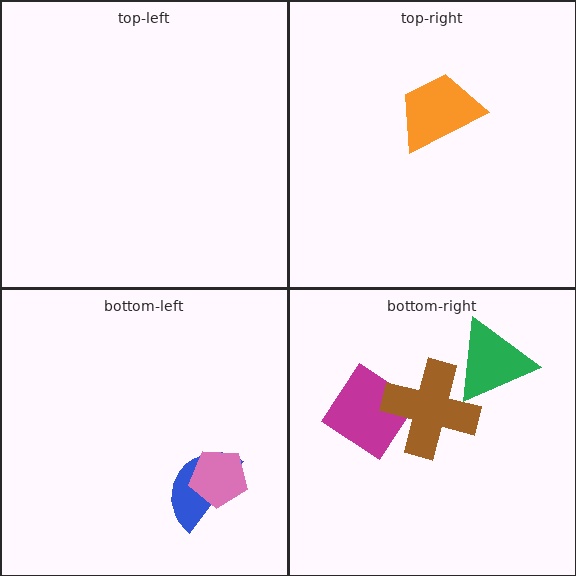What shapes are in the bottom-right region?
The magenta diamond, the green triangle, the brown cross.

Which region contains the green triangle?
The bottom-right region.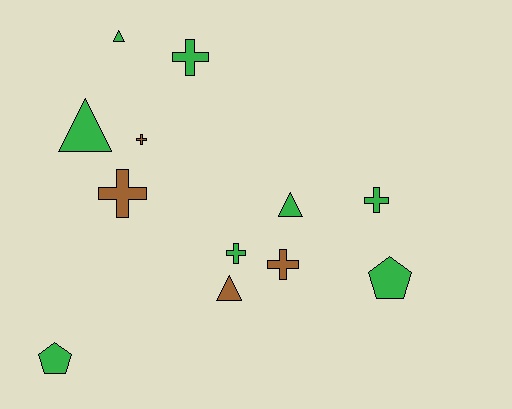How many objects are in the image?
There are 12 objects.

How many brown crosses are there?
There are 3 brown crosses.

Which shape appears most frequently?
Cross, with 6 objects.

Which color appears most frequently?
Green, with 8 objects.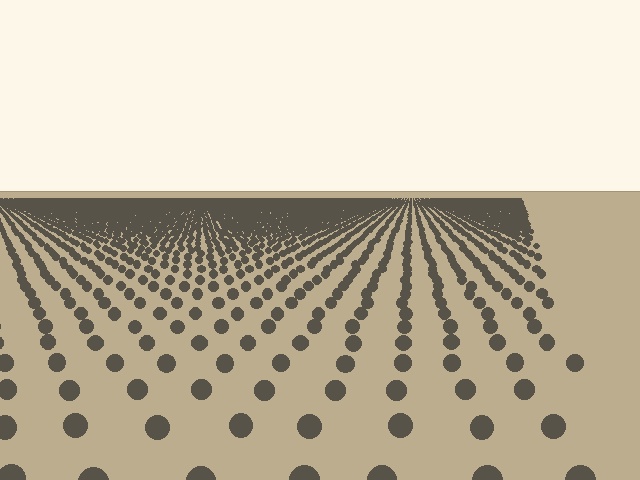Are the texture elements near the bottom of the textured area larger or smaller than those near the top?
Larger. Near the bottom, elements are closer to the viewer and appear at a bigger on-screen size.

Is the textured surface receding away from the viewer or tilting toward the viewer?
The surface is receding away from the viewer. Texture elements get smaller and denser toward the top.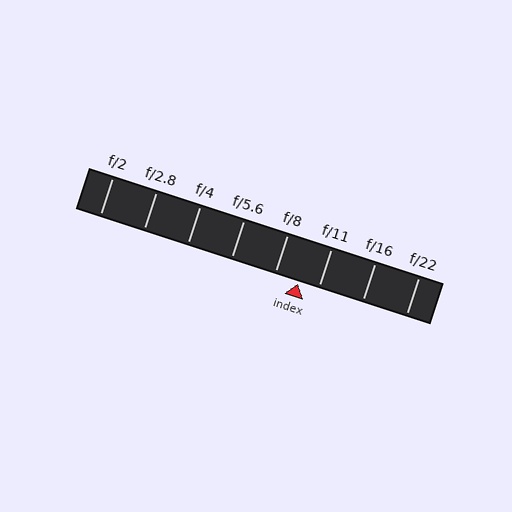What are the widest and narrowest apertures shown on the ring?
The widest aperture shown is f/2 and the narrowest is f/22.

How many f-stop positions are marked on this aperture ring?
There are 8 f-stop positions marked.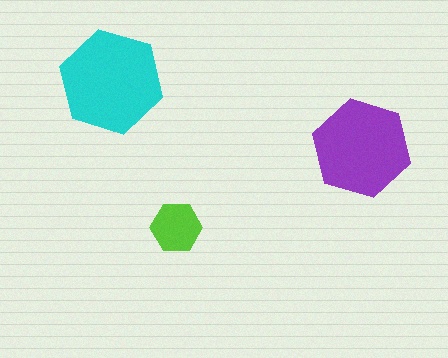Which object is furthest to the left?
The cyan hexagon is leftmost.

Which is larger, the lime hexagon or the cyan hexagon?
The cyan one.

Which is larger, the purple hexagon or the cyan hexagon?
The cyan one.